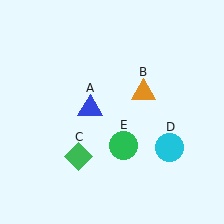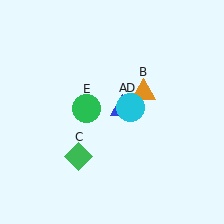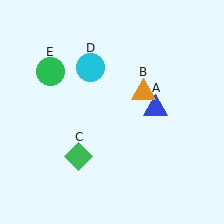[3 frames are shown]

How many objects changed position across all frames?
3 objects changed position: blue triangle (object A), cyan circle (object D), green circle (object E).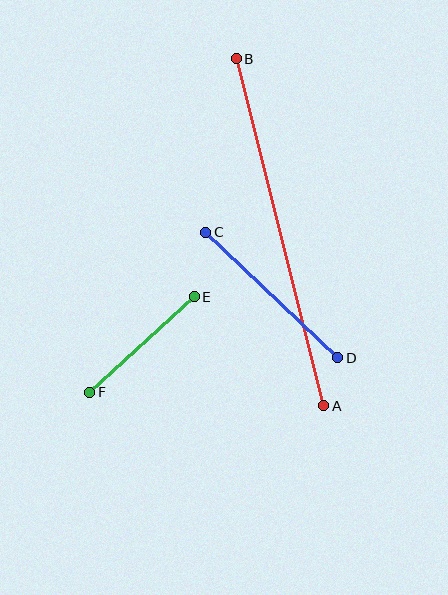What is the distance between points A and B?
The distance is approximately 358 pixels.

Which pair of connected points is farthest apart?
Points A and B are farthest apart.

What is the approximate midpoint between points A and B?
The midpoint is at approximately (280, 232) pixels.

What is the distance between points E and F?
The distance is approximately 142 pixels.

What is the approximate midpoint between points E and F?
The midpoint is at approximately (142, 344) pixels.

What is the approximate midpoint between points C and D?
The midpoint is at approximately (272, 295) pixels.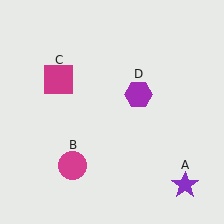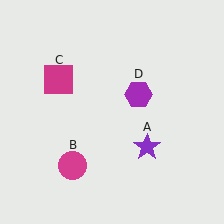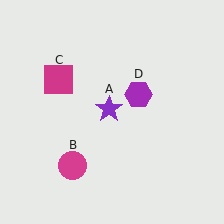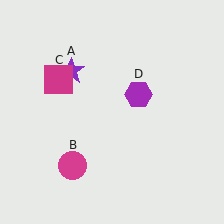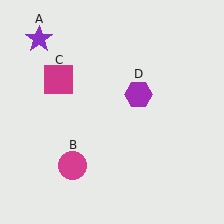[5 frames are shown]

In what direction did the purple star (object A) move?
The purple star (object A) moved up and to the left.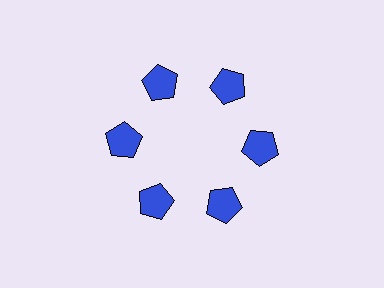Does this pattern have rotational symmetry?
Yes, this pattern has 6-fold rotational symmetry. It looks the same after rotating 60 degrees around the center.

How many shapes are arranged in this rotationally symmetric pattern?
There are 6 shapes, arranged in 6 groups of 1.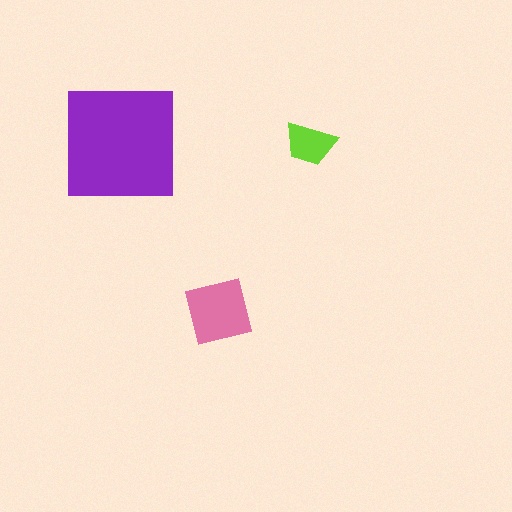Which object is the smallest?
The lime trapezoid.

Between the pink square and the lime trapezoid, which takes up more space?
The pink square.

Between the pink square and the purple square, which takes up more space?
The purple square.